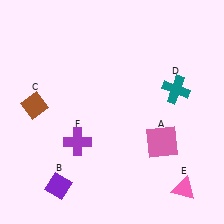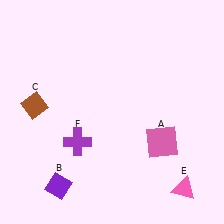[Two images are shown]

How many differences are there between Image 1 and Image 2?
There is 1 difference between the two images.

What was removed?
The teal cross (D) was removed in Image 2.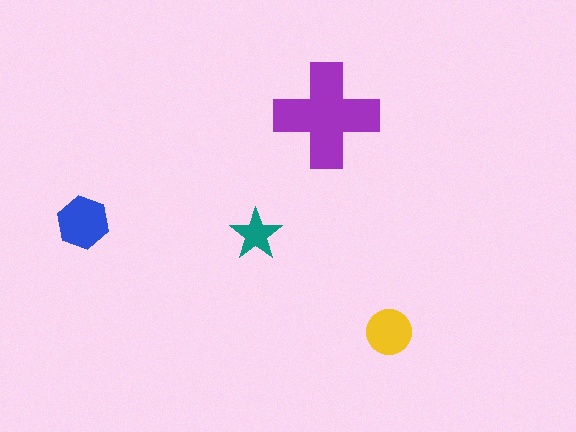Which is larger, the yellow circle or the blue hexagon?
The blue hexagon.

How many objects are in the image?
There are 4 objects in the image.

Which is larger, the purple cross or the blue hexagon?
The purple cross.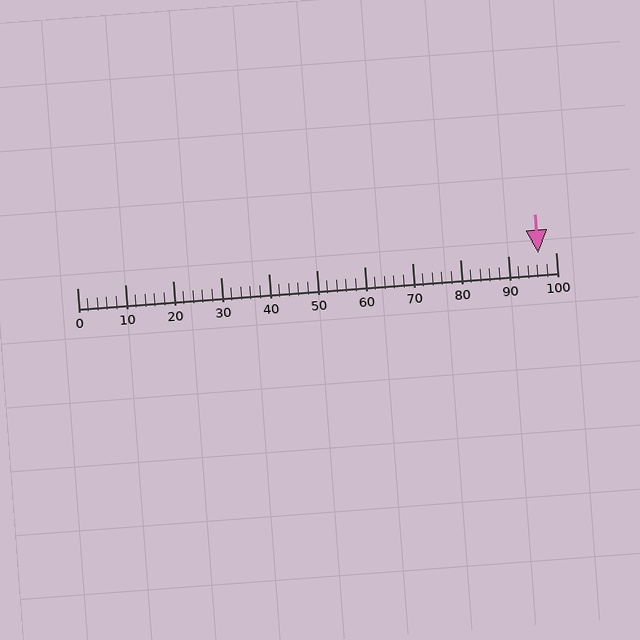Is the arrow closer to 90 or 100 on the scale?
The arrow is closer to 100.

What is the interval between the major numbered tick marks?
The major tick marks are spaced 10 units apart.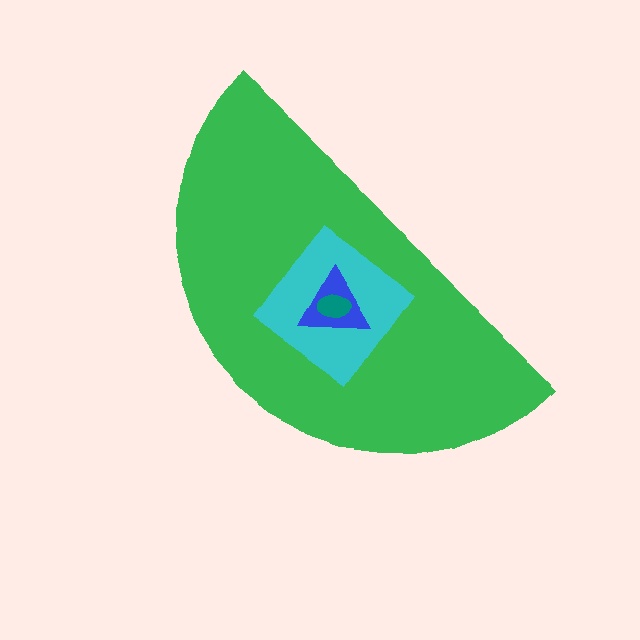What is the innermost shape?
The teal ellipse.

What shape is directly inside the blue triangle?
The teal ellipse.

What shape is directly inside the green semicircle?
The cyan diamond.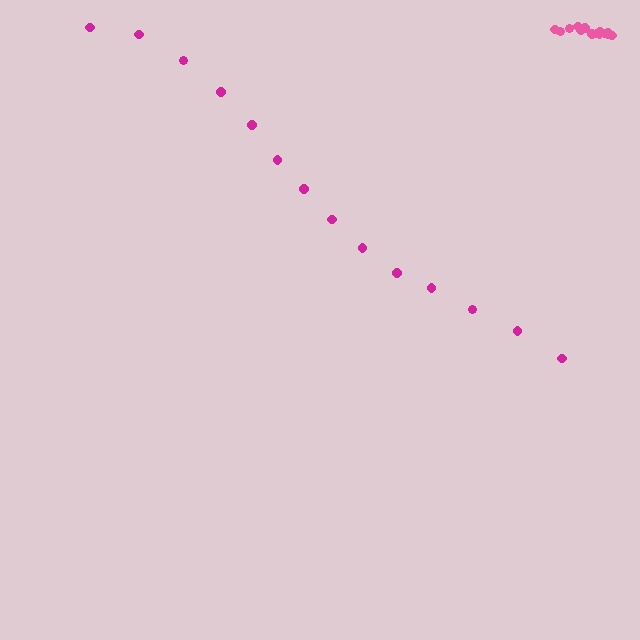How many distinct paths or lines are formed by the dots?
There are 2 distinct paths.